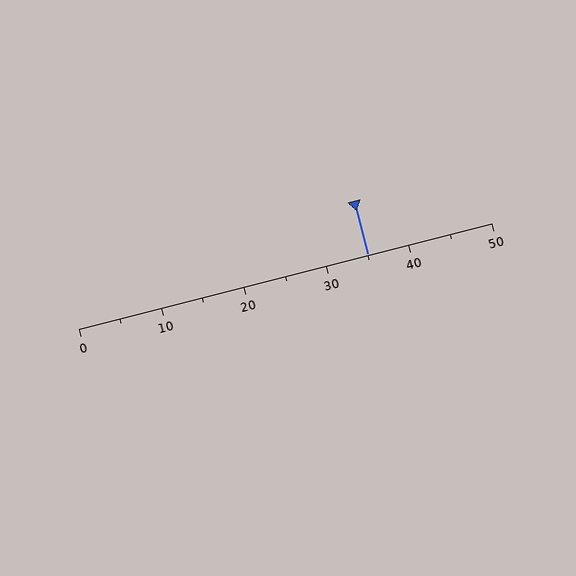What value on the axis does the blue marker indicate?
The marker indicates approximately 35.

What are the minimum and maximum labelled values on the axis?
The axis runs from 0 to 50.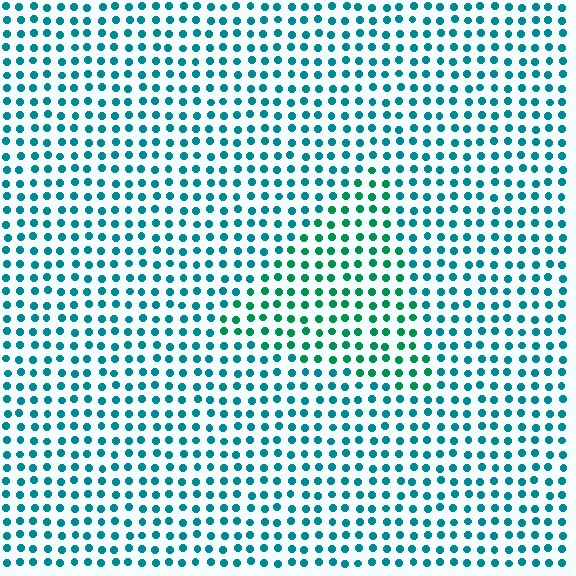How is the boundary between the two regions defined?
The boundary is defined purely by a slight shift in hue (about 32 degrees). Spacing, size, and orientation are identical on both sides.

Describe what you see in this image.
The image is filled with small teal elements in a uniform arrangement. A triangle-shaped region is visible where the elements are tinted to a slightly different hue, forming a subtle color boundary.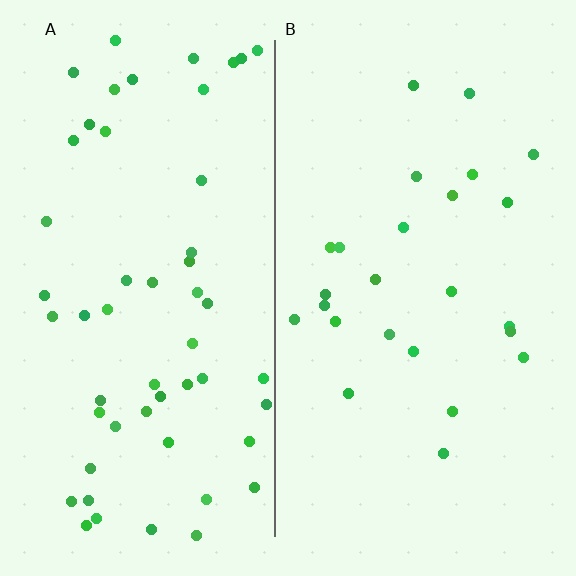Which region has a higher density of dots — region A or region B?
A (the left).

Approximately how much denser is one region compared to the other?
Approximately 2.1× — region A over region B.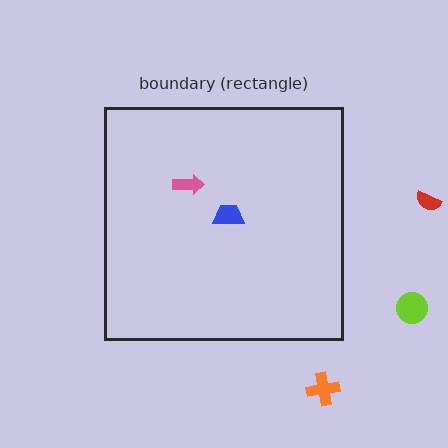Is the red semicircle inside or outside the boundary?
Outside.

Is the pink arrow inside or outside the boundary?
Inside.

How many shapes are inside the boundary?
2 inside, 3 outside.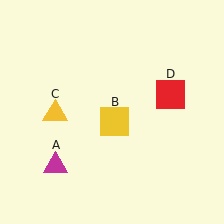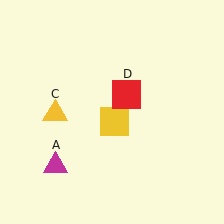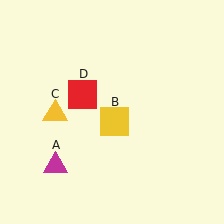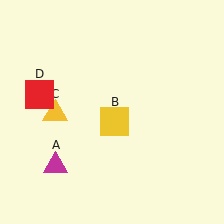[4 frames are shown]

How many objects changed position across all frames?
1 object changed position: red square (object D).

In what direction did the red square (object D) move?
The red square (object D) moved left.